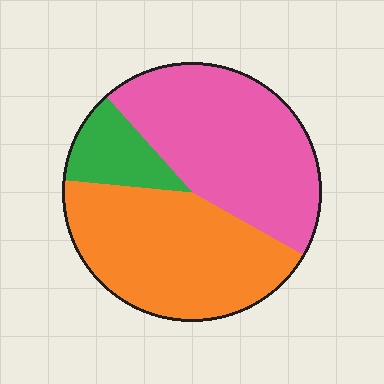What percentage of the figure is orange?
Orange covers around 45% of the figure.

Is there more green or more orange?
Orange.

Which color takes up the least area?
Green, at roughly 10%.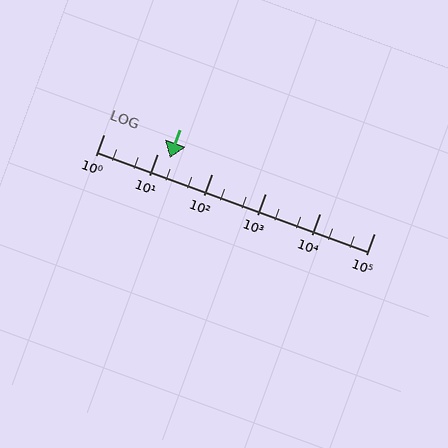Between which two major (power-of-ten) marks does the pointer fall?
The pointer is between 10 and 100.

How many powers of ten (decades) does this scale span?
The scale spans 5 decades, from 1 to 100000.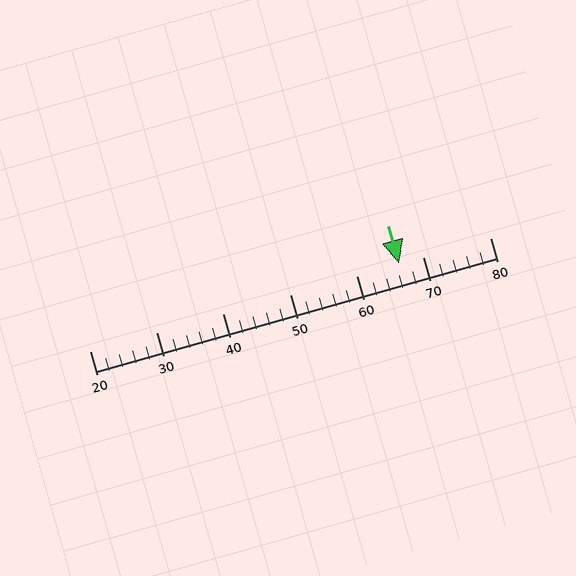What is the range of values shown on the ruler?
The ruler shows values from 20 to 80.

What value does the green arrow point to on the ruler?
The green arrow points to approximately 66.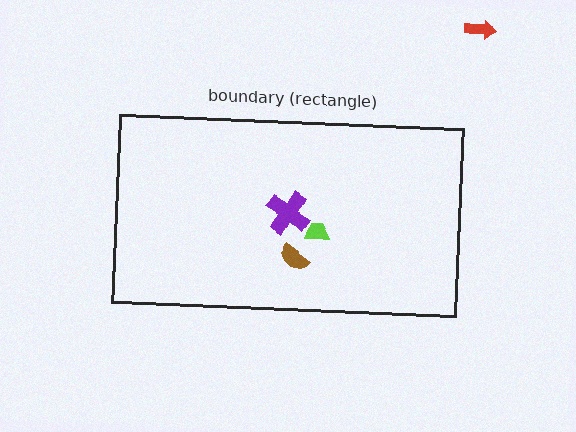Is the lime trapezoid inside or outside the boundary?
Inside.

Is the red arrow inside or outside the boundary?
Outside.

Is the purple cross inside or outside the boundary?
Inside.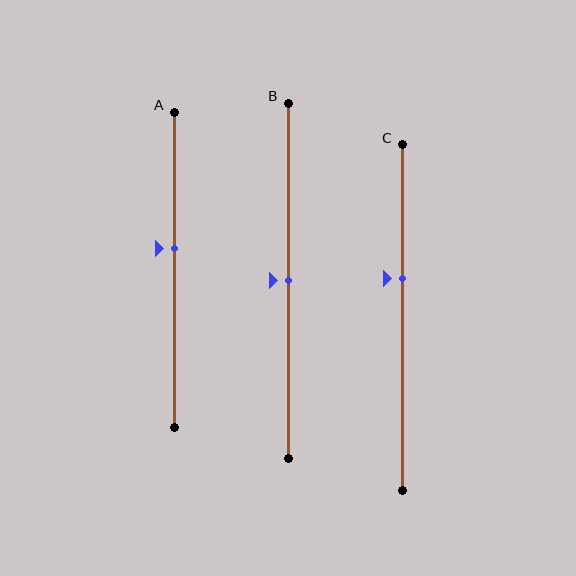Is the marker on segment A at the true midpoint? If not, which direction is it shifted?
No, the marker on segment A is shifted upward by about 7% of the segment length.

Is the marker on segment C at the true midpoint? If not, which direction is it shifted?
No, the marker on segment C is shifted upward by about 11% of the segment length.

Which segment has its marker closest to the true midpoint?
Segment B has its marker closest to the true midpoint.